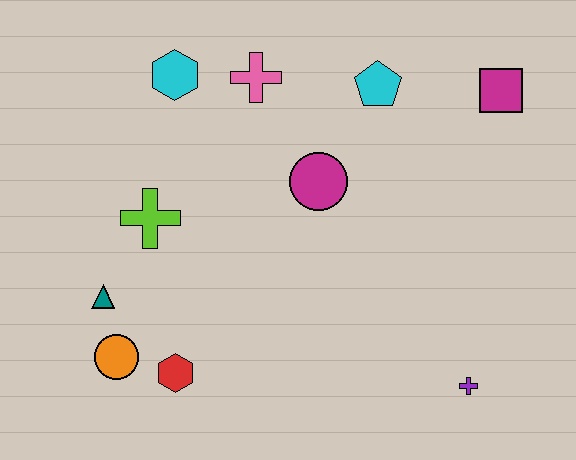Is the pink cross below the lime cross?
No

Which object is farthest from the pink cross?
The purple cross is farthest from the pink cross.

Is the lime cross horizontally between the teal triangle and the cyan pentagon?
Yes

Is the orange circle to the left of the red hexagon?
Yes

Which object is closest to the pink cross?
The cyan hexagon is closest to the pink cross.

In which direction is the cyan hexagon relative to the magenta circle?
The cyan hexagon is to the left of the magenta circle.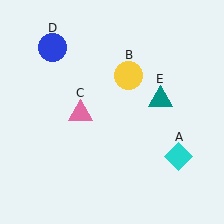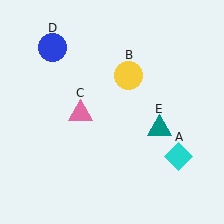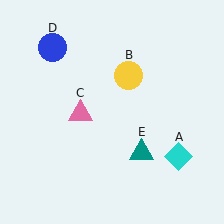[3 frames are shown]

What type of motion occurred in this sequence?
The teal triangle (object E) rotated clockwise around the center of the scene.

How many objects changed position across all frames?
1 object changed position: teal triangle (object E).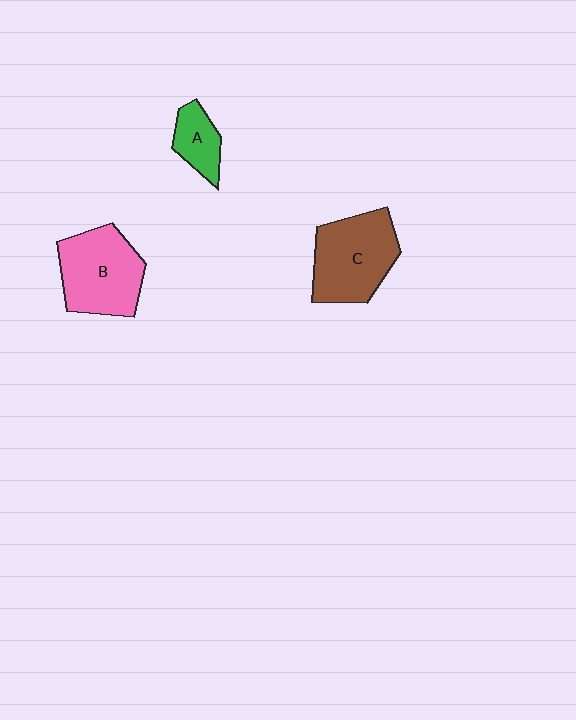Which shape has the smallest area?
Shape A (green).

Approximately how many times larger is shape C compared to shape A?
Approximately 2.4 times.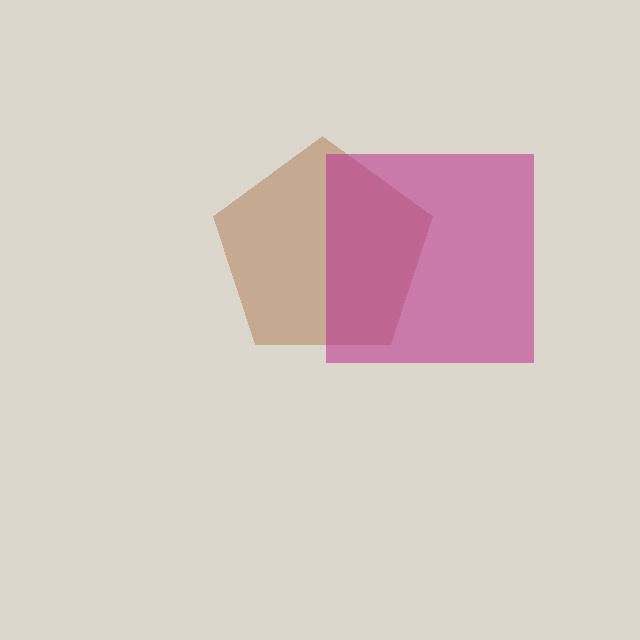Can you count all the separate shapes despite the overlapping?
Yes, there are 2 separate shapes.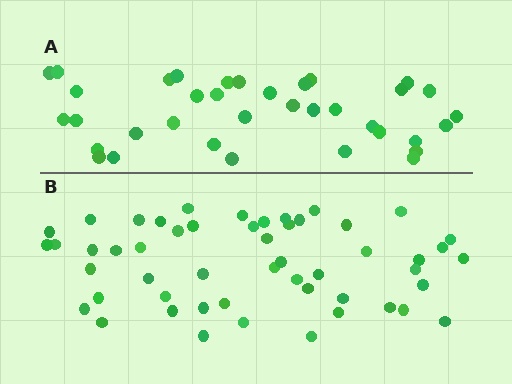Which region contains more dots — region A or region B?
Region B (the bottom region) has more dots.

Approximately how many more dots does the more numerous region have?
Region B has approximately 15 more dots than region A.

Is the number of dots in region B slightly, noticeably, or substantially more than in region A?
Region B has noticeably more, but not dramatically so. The ratio is roughly 1.4 to 1.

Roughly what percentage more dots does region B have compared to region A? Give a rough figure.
About 45% more.